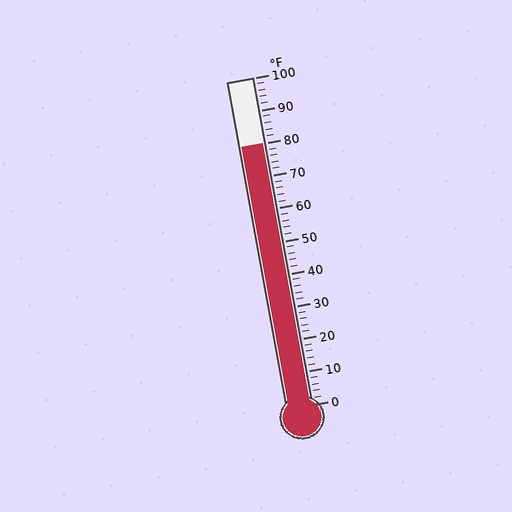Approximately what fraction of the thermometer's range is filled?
The thermometer is filled to approximately 80% of its range.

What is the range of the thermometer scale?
The thermometer scale ranges from 0°F to 100°F.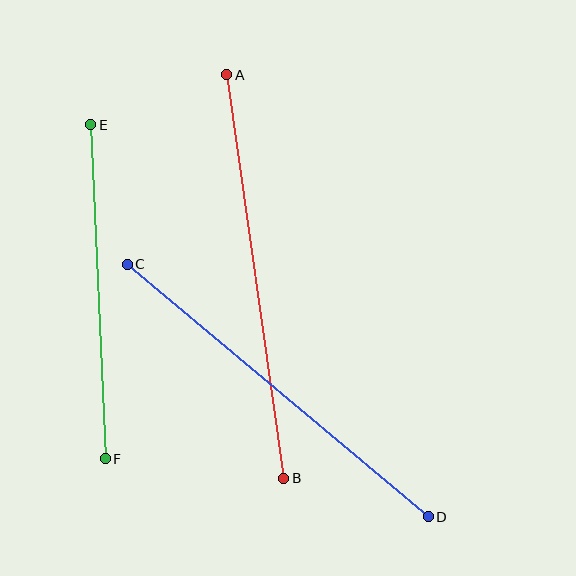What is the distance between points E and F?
The distance is approximately 335 pixels.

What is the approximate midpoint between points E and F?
The midpoint is at approximately (98, 292) pixels.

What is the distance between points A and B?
The distance is approximately 407 pixels.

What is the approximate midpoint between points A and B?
The midpoint is at approximately (255, 277) pixels.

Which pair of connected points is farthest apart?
Points A and B are farthest apart.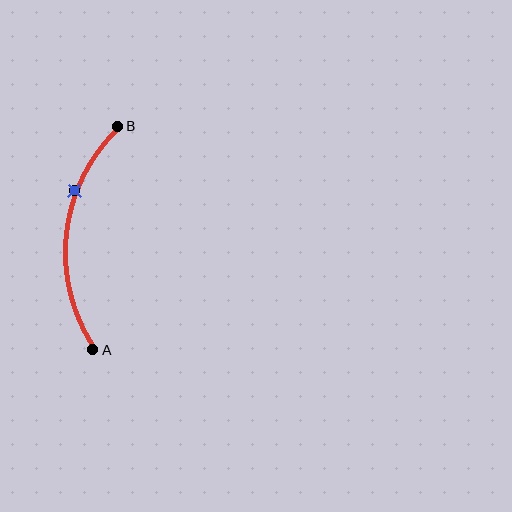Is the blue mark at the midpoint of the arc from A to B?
No. The blue mark lies on the arc but is closer to endpoint B. The arc midpoint would be at the point on the curve equidistant along the arc from both A and B.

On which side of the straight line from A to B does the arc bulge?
The arc bulges to the left of the straight line connecting A and B.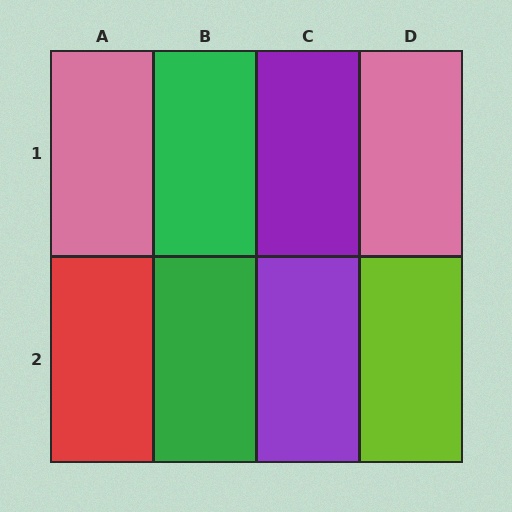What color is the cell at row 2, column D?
Lime.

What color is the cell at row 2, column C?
Purple.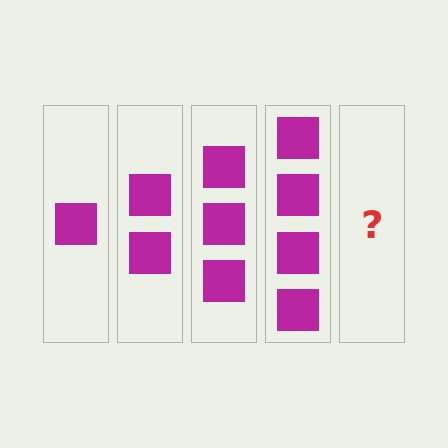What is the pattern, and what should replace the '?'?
The pattern is that each step adds one more square. The '?' should be 5 squares.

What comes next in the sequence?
The next element should be 5 squares.